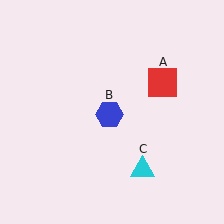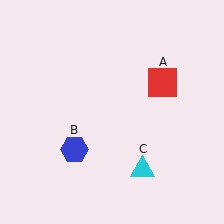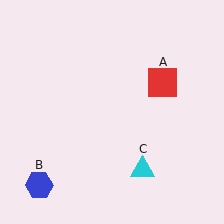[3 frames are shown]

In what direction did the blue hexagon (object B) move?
The blue hexagon (object B) moved down and to the left.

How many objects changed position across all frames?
1 object changed position: blue hexagon (object B).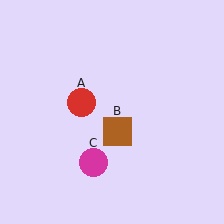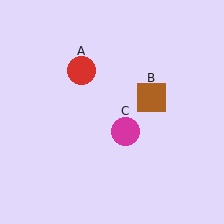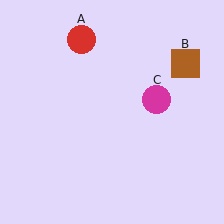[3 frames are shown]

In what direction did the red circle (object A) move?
The red circle (object A) moved up.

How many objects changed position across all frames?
3 objects changed position: red circle (object A), brown square (object B), magenta circle (object C).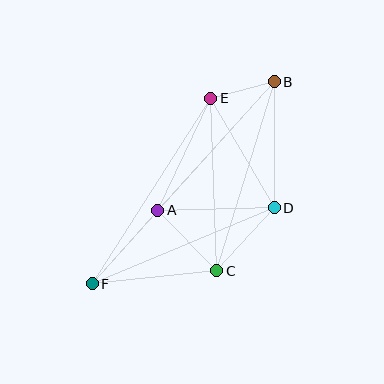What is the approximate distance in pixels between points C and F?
The distance between C and F is approximately 125 pixels.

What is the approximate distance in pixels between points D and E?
The distance between D and E is approximately 127 pixels.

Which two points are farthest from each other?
Points B and F are farthest from each other.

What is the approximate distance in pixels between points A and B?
The distance between A and B is approximately 173 pixels.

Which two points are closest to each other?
Points B and E are closest to each other.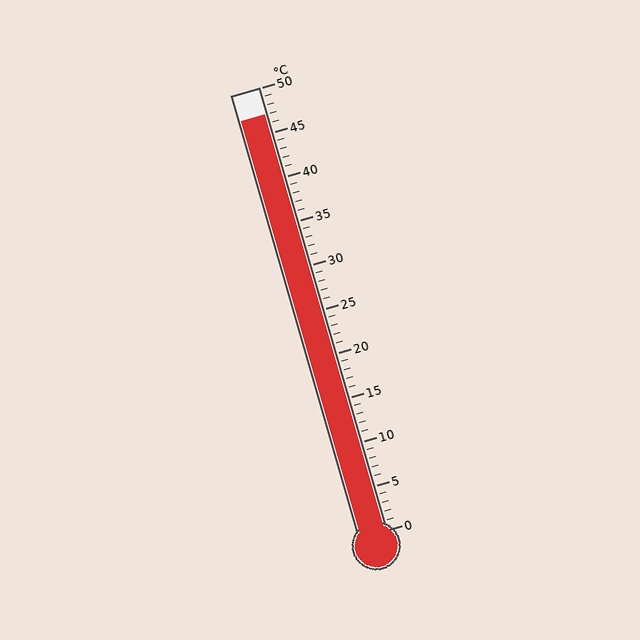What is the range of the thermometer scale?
The thermometer scale ranges from 0°C to 50°C.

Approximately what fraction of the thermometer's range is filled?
The thermometer is filled to approximately 95% of its range.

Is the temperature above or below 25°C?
The temperature is above 25°C.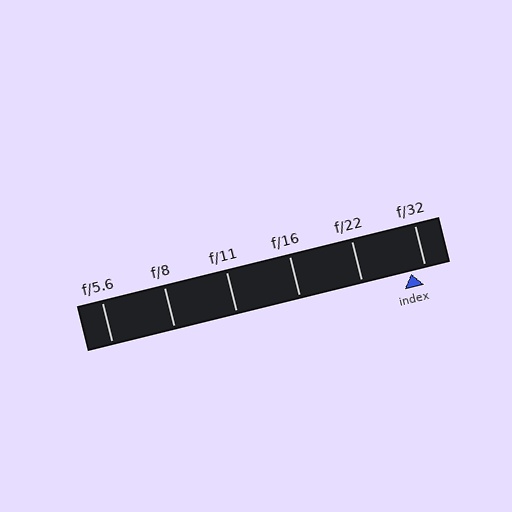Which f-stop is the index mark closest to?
The index mark is closest to f/32.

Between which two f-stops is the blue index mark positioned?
The index mark is between f/22 and f/32.